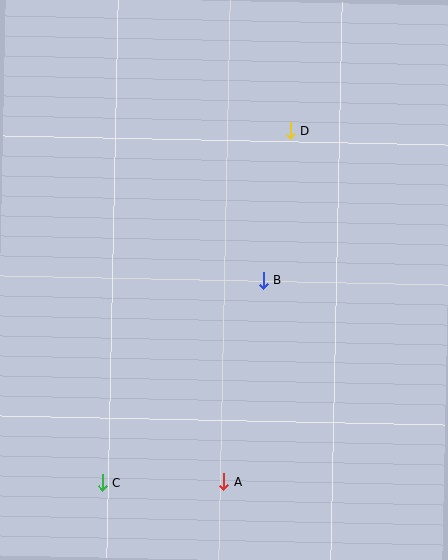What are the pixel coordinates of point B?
Point B is at (263, 280).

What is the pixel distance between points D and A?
The distance between D and A is 357 pixels.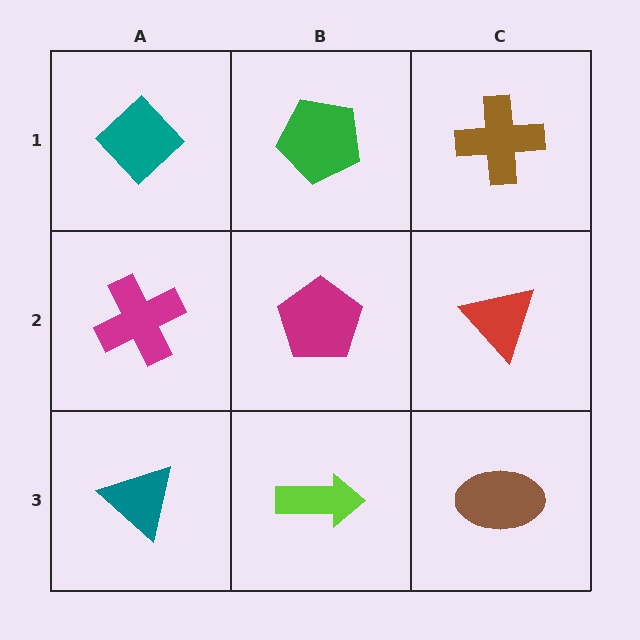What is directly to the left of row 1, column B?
A teal diamond.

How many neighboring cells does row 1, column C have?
2.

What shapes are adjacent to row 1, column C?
A red triangle (row 2, column C), a green pentagon (row 1, column B).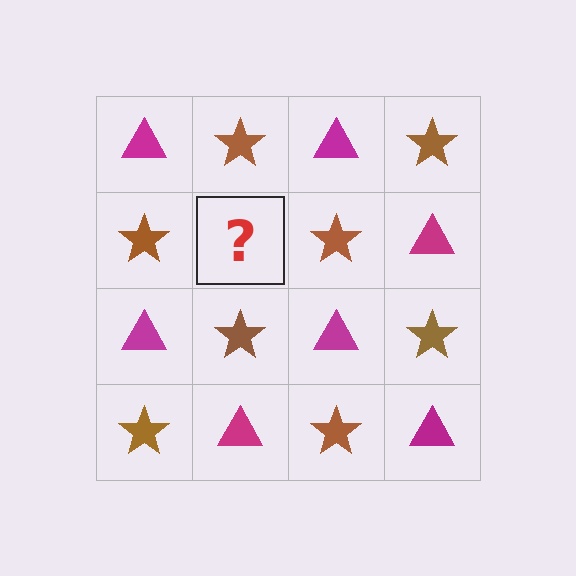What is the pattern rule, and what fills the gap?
The rule is that it alternates magenta triangle and brown star in a checkerboard pattern. The gap should be filled with a magenta triangle.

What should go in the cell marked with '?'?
The missing cell should contain a magenta triangle.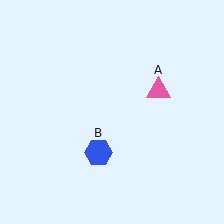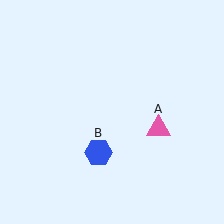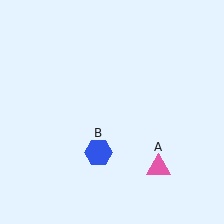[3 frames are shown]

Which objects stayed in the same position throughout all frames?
Blue hexagon (object B) remained stationary.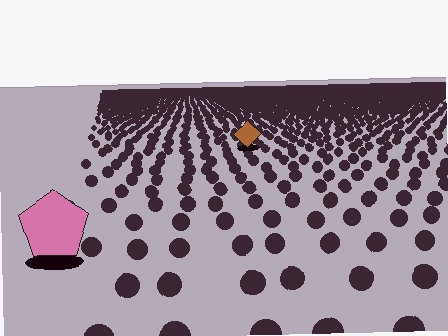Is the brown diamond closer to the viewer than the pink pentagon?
No. The pink pentagon is closer — you can tell from the texture gradient: the ground texture is coarser near it.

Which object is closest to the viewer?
The pink pentagon is closest. The texture marks near it are larger and more spread out.